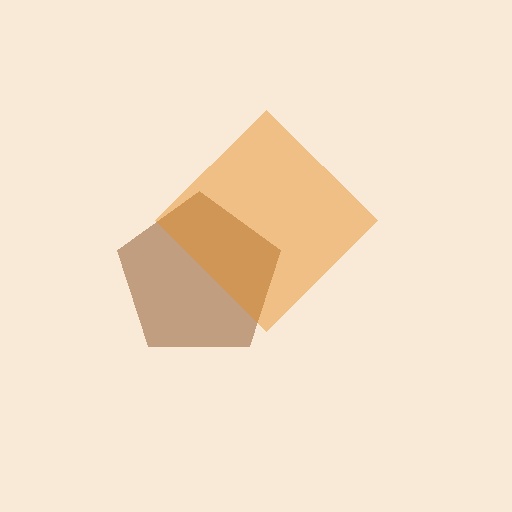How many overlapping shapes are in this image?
There are 2 overlapping shapes in the image.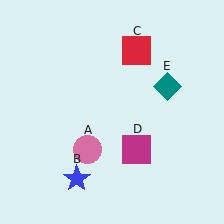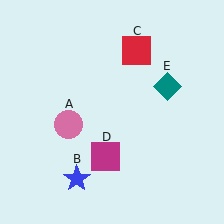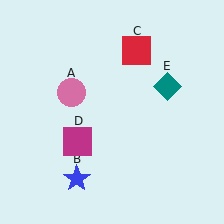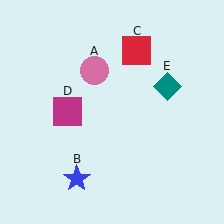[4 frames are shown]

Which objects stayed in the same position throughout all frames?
Blue star (object B) and red square (object C) and teal diamond (object E) remained stationary.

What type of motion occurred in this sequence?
The pink circle (object A), magenta square (object D) rotated clockwise around the center of the scene.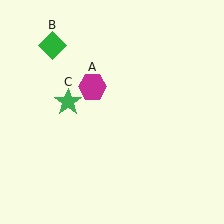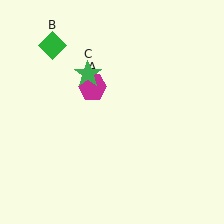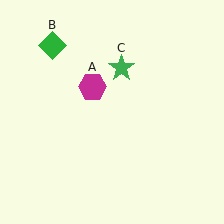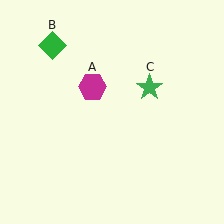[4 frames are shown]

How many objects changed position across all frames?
1 object changed position: green star (object C).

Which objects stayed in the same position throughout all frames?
Magenta hexagon (object A) and green diamond (object B) remained stationary.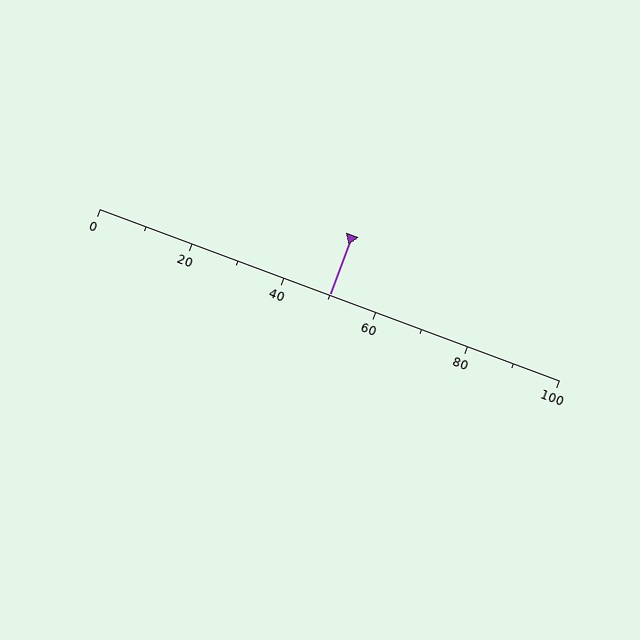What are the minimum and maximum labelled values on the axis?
The axis runs from 0 to 100.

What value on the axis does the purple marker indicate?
The marker indicates approximately 50.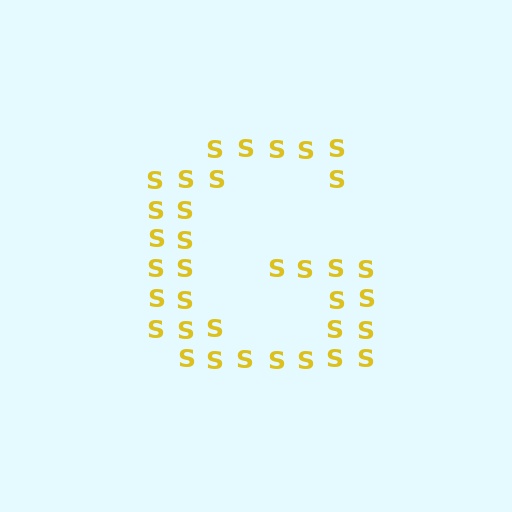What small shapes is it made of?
It is made of small letter S's.